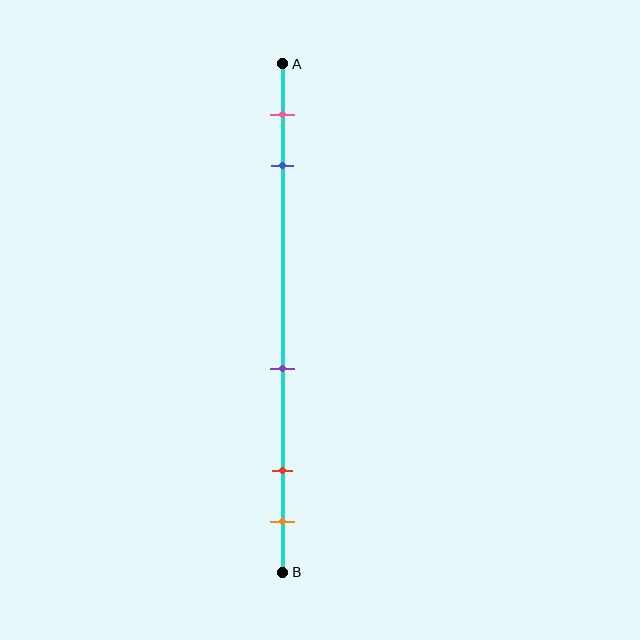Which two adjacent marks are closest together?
The red and orange marks are the closest adjacent pair.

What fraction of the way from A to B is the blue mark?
The blue mark is approximately 20% (0.2) of the way from A to B.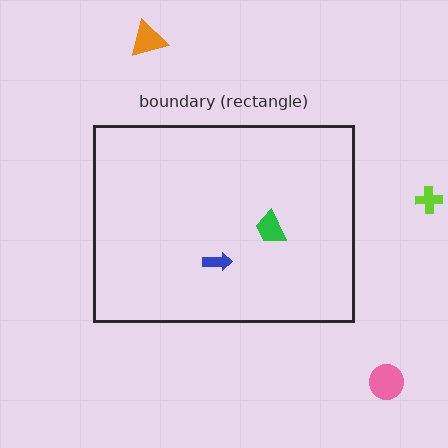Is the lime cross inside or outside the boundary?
Outside.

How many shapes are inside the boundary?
2 inside, 3 outside.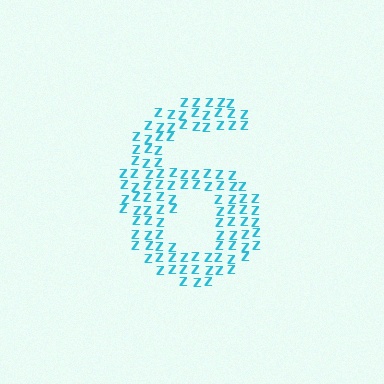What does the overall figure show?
The overall figure shows the digit 6.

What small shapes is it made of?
It is made of small letter Z's.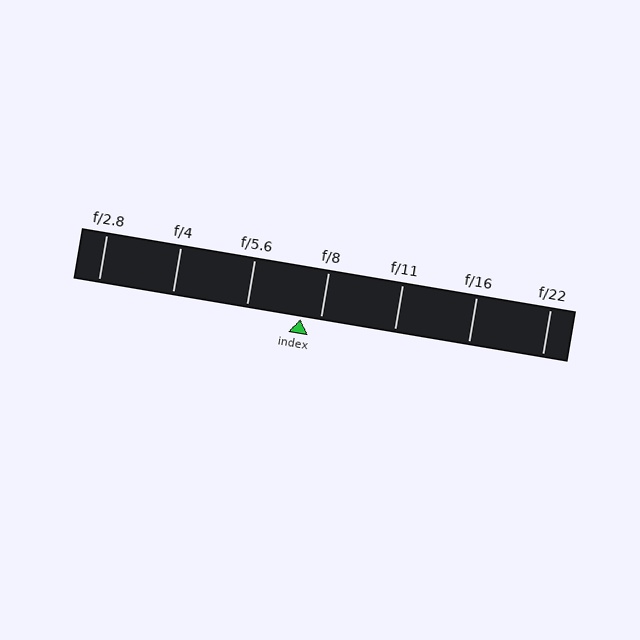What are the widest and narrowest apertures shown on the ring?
The widest aperture shown is f/2.8 and the narrowest is f/22.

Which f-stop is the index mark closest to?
The index mark is closest to f/8.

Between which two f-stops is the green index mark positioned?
The index mark is between f/5.6 and f/8.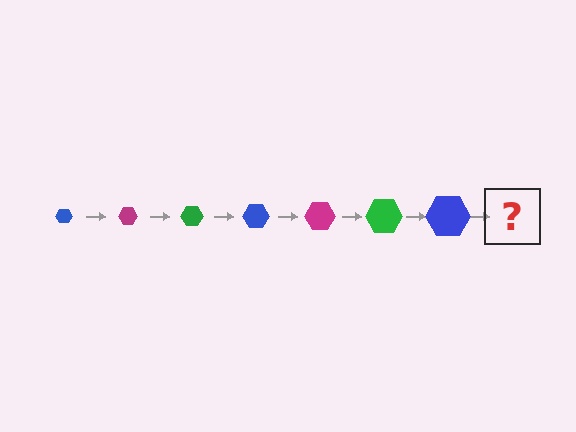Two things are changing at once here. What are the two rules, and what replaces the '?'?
The two rules are that the hexagon grows larger each step and the color cycles through blue, magenta, and green. The '?' should be a magenta hexagon, larger than the previous one.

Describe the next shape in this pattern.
It should be a magenta hexagon, larger than the previous one.